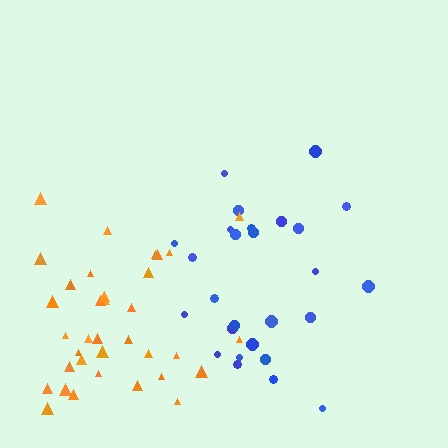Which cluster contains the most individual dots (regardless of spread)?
Orange (35).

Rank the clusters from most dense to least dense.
orange, blue.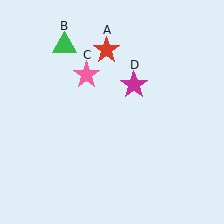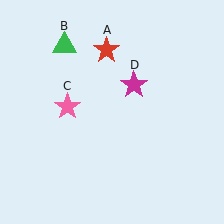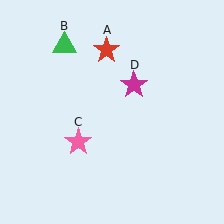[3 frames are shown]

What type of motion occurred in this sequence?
The pink star (object C) rotated counterclockwise around the center of the scene.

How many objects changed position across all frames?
1 object changed position: pink star (object C).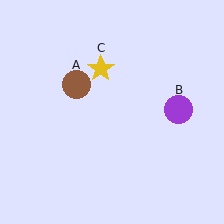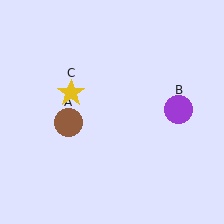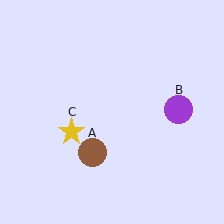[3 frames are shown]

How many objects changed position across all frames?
2 objects changed position: brown circle (object A), yellow star (object C).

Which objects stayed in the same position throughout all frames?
Purple circle (object B) remained stationary.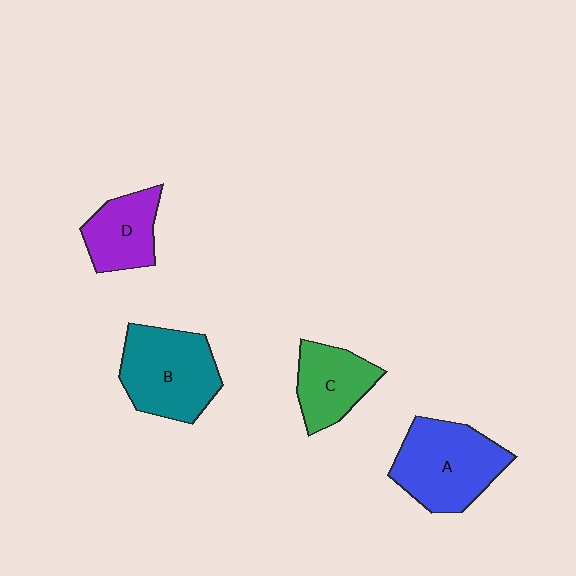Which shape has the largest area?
Shape A (blue).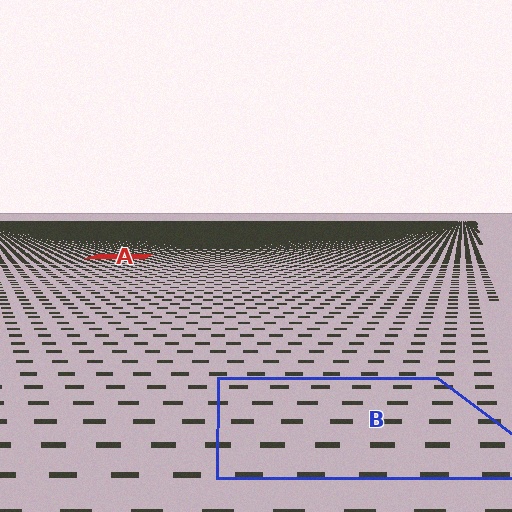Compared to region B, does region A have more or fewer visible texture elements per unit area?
Region A has more texture elements per unit area — they are packed more densely because it is farther away.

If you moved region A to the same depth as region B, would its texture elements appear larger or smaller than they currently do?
They would appear larger. At a closer depth, the same texture elements are projected at a bigger on-screen size.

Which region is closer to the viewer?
Region B is closer. The texture elements there are larger and more spread out.